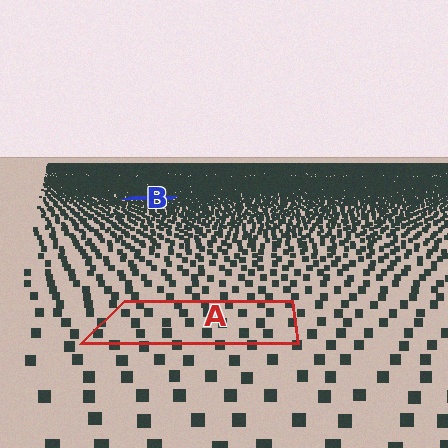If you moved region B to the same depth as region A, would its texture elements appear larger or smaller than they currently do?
They would appear larger. At a closer depth, the same texture elements are projected at a bigger on-screen size.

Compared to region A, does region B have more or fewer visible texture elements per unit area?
Region B has more texture elements per unit area — they are packed more densely because it is farther away.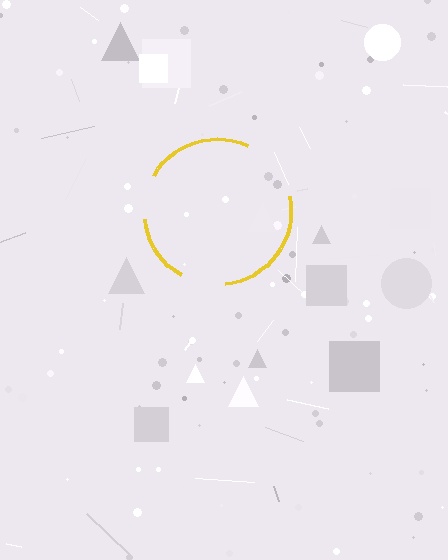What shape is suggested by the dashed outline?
The dashed outline suggests a circle.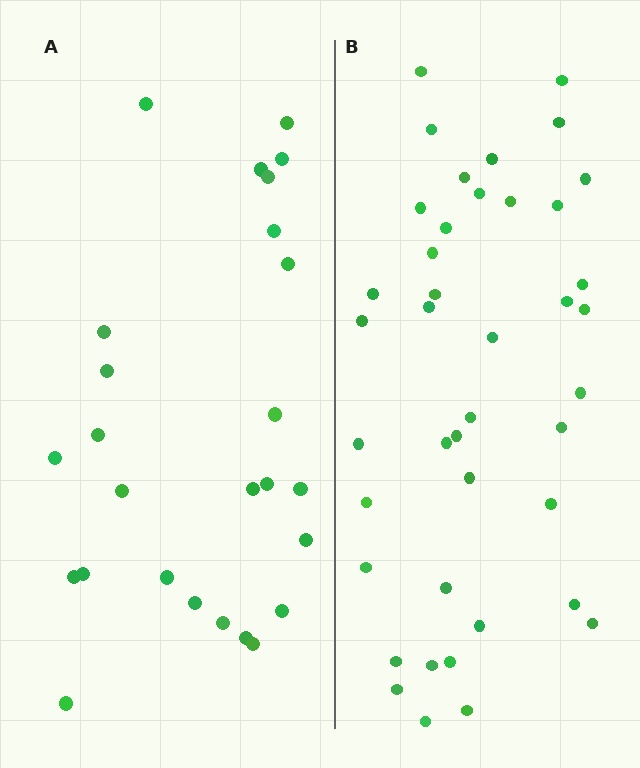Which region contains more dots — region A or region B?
Region B (the right region) has more dots.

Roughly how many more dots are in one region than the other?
Region B has approximately 15 more dots than region A.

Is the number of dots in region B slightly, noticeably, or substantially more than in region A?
Region B has substantially more. The ratio is roughly 1.6 to 1.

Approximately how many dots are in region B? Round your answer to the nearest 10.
About 40 dots. (The exact count is 41, which rounds to 40.)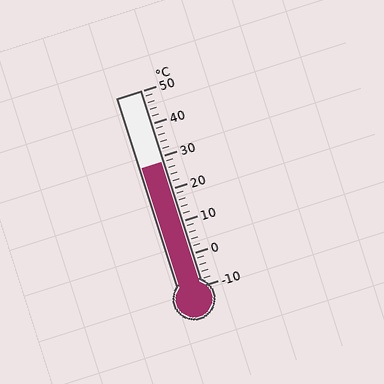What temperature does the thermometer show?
The thermometer shows approximately 28°C.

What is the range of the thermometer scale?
The thermometer scale ranges from -10°C to 50°C.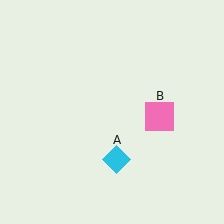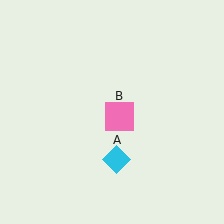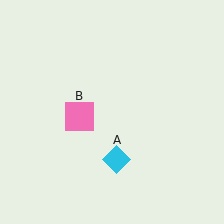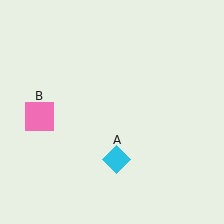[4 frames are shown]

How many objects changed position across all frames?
1 object changed position: pink square (object B).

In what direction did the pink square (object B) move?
The pink square (object B) moved left.